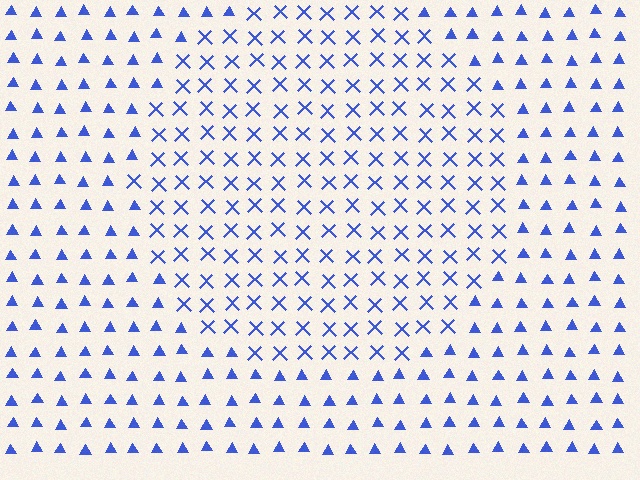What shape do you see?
I see a circle.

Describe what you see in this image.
The image is filled with small blue elements arranged in a uniform grid. A circle-shaped region contains X marks, while the surrounding area contains triangles. The boundary is defined purely by the change in element shape.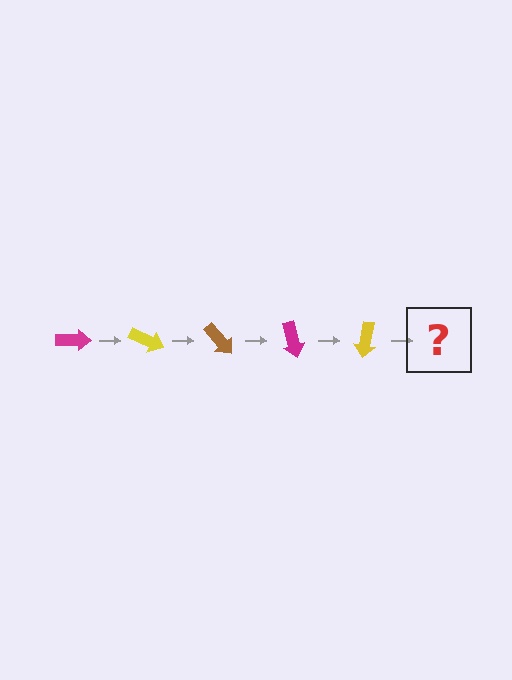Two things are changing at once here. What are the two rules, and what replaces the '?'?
The two rules are that it rotates 25 degrees each step and the color cycles through magenta, yellow, and brown. The '?' should be a brown arrow, rotated 125 degrees from the start.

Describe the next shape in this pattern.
It should be a brown arrow, rotated 125 degrees from the start.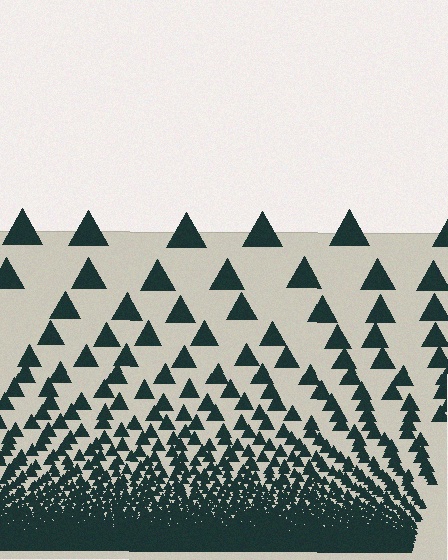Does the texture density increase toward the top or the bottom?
Density increases toward the bottom.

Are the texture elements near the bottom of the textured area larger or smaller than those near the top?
Smaller. The gradient is inverted — elements near the bottom are smaller and denser.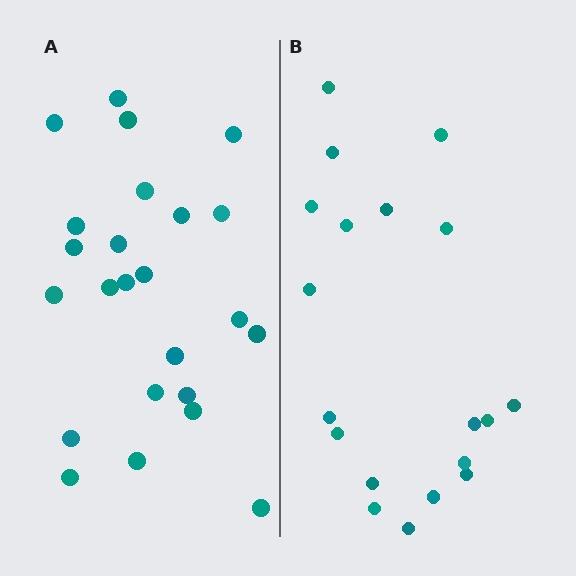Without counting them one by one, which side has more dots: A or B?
Region A (the left region) has more dots.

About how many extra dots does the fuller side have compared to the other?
Region A has about 5 more dots than region B.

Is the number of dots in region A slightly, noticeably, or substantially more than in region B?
Region A has noticeably more, but not dramatically so. The ratio is roughly 1.3 to 1.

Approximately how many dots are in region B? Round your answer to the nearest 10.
About 20 dots. (The exact count is 19, which rounds to 20.)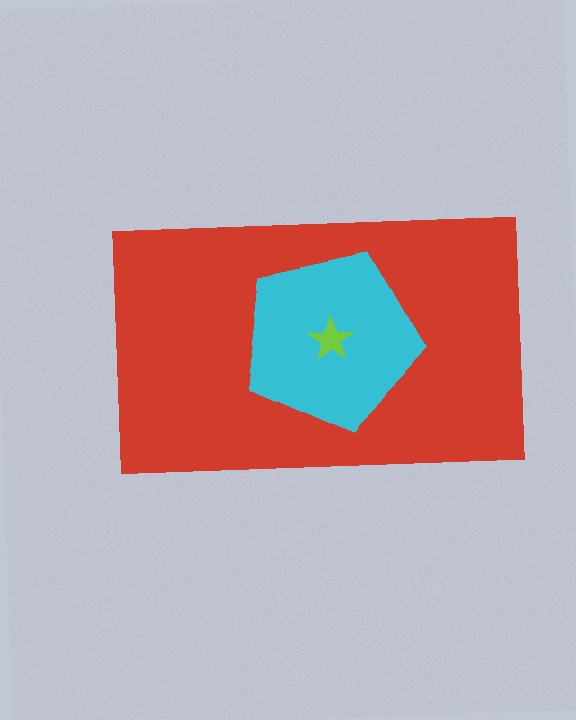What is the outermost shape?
The red rectangle.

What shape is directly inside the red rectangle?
The cyan pentagon.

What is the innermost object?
The lime star.